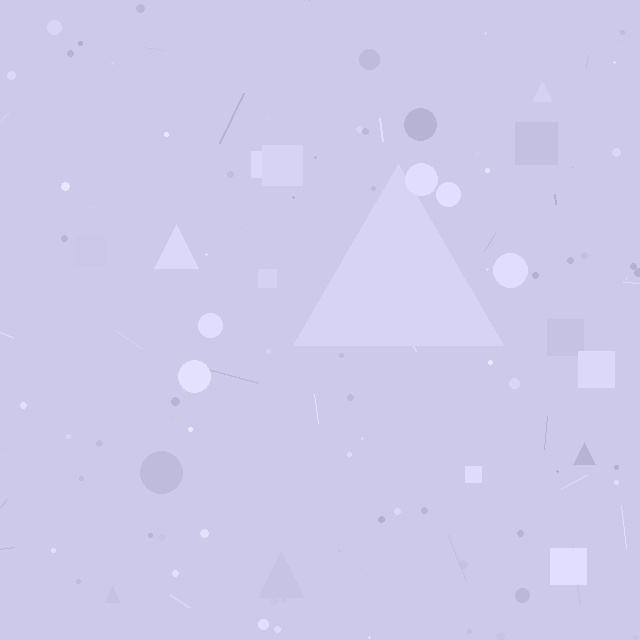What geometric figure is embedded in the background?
A triangle is embedded in the background.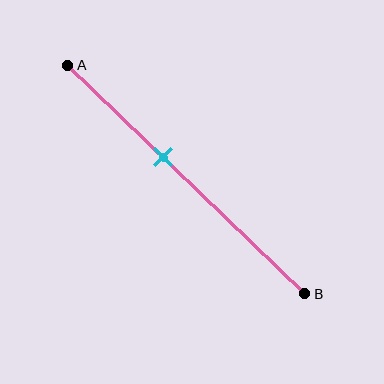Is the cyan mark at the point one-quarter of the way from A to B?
No, the mark is at about 40% from A, not at the 25% one-quarter point.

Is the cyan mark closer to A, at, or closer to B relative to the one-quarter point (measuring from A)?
The cyan mark is closer to point B than the one-quarter point of segment AB.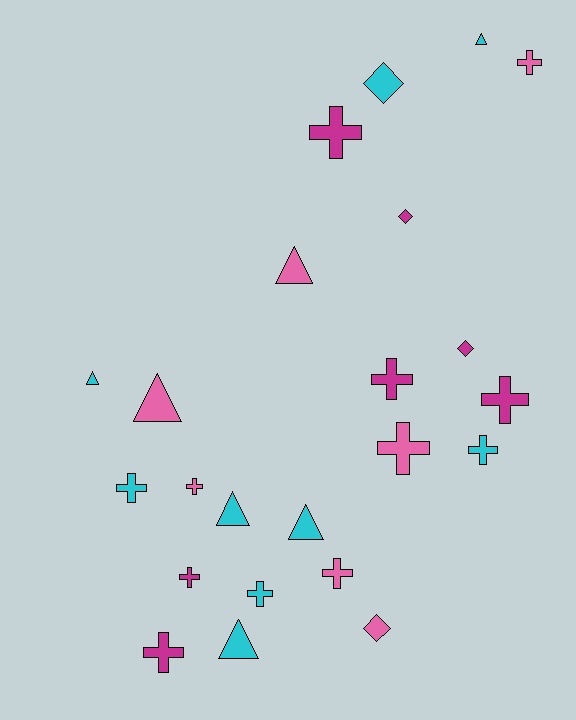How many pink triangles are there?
There are 2 pink triangles.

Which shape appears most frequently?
Cross, with 12 objects.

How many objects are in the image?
There are 23 objects.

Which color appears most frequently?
Cyan, with 9 objects.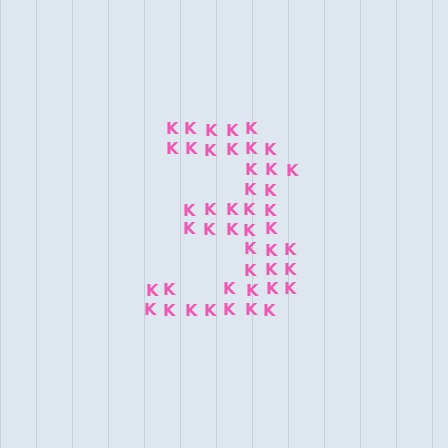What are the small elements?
The small elements are letter K's.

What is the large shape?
The large shape is the digit 3.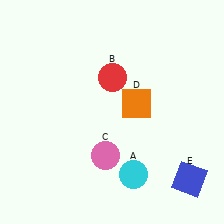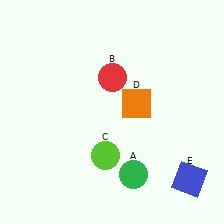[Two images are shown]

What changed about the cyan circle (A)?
In Image 1, A is cyan. In Image 2, it changed to green.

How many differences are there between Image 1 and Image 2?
There are 2 differences between the two images.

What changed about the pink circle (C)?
In Image 1, C is pink. In Image 2, it changed to lime.